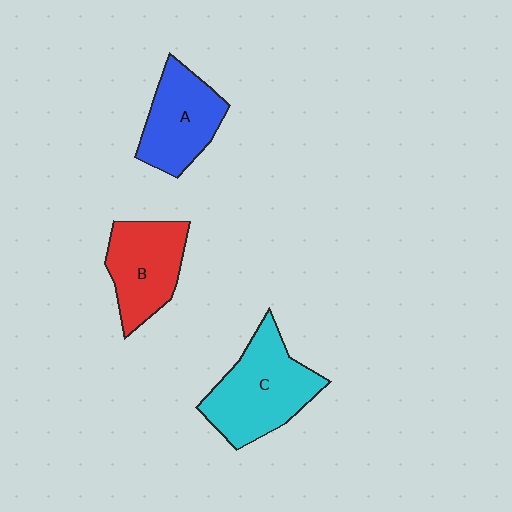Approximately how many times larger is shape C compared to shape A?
Approximately 1.3 times.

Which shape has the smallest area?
Shape A (blue).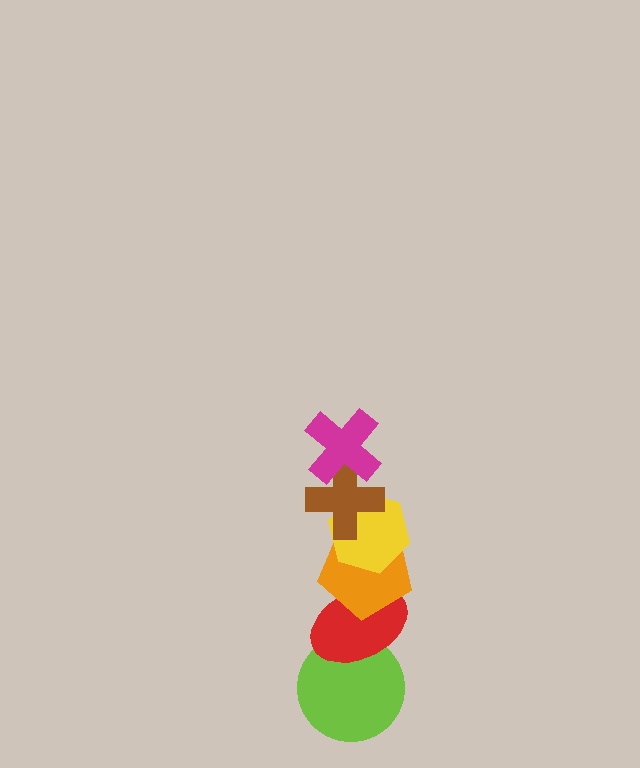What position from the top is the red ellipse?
The red ellipse is 5th from the top.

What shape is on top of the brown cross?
The magenta cross is on top of the brown cross.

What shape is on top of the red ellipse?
The orange pentagon is on top of the red ellipse.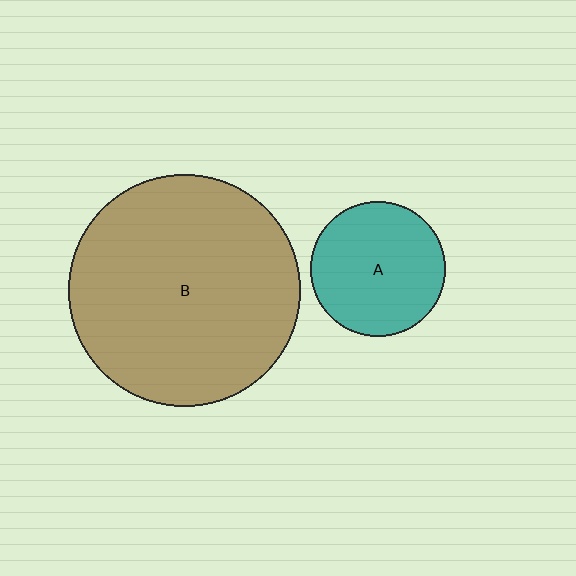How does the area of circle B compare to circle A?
Approximately 3.0 times.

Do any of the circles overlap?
No, none of the circles overlap.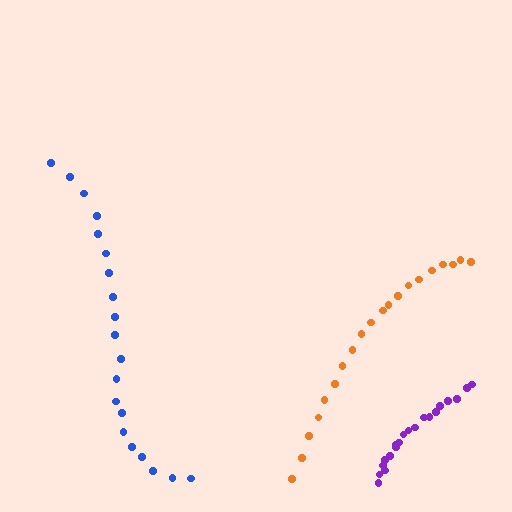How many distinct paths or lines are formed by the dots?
There are 3 distinct paths.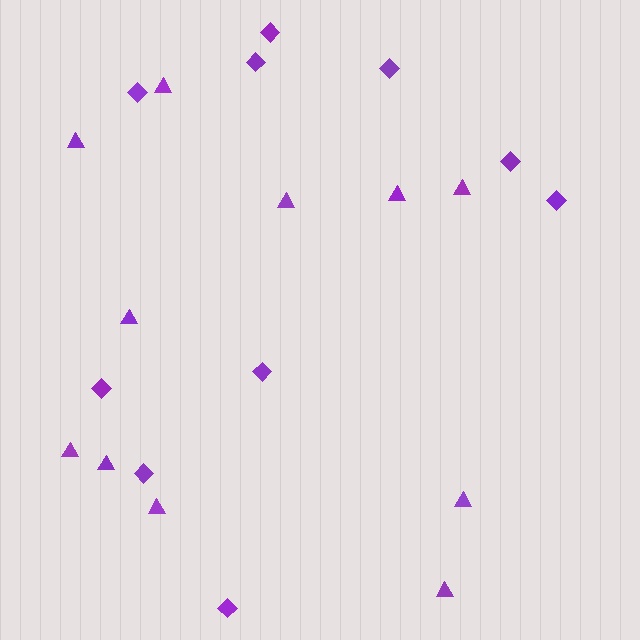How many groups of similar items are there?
There are 2 groups: one group of diamonds (10) and one group of triangles (11).